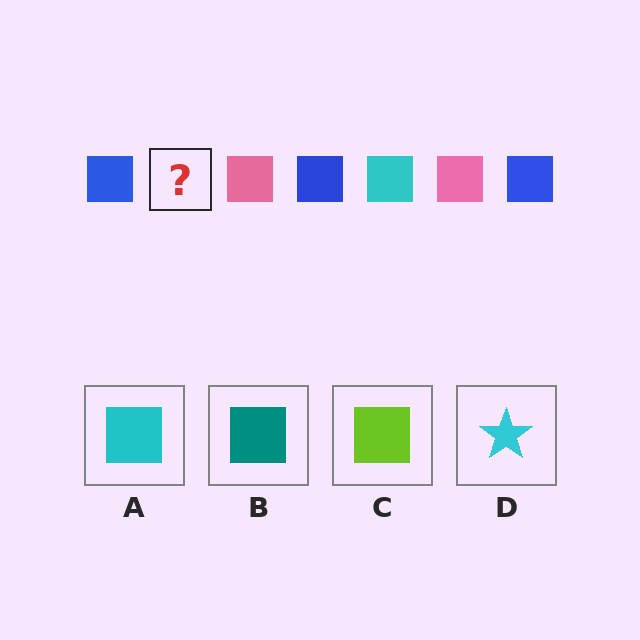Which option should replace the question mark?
Option A.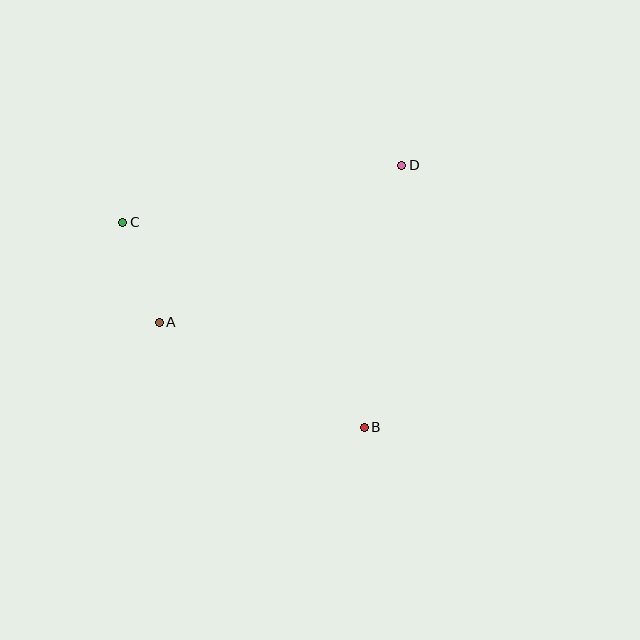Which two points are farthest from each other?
Points B and C are farthest from each other.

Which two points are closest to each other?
Points A and C are closest to each other.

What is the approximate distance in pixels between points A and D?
The distance between A and D is approximately 289 pixels.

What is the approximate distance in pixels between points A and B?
The distance between A and B is approximately 231 pixels.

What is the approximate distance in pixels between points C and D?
The distance between C and D is approximately 285 pixels.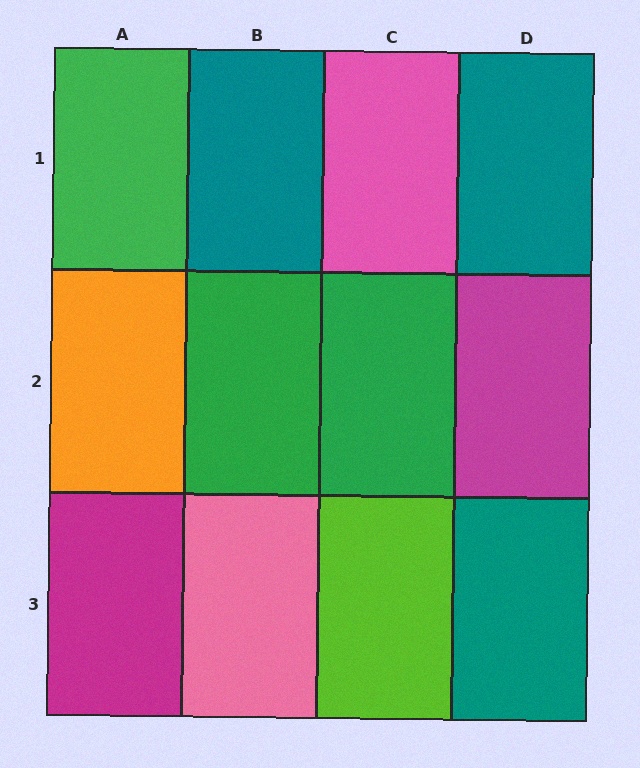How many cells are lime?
1 cell is lime.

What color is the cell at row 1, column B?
Teal.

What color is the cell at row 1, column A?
Green.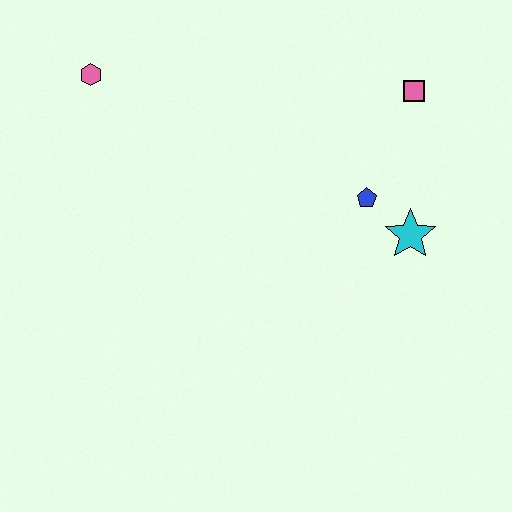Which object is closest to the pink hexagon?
The blue pentagon is closest to the pink hexagon.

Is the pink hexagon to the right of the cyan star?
No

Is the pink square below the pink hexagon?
Yes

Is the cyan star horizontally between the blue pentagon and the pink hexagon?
No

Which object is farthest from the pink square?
The pink hexagon is farthest from the pink square.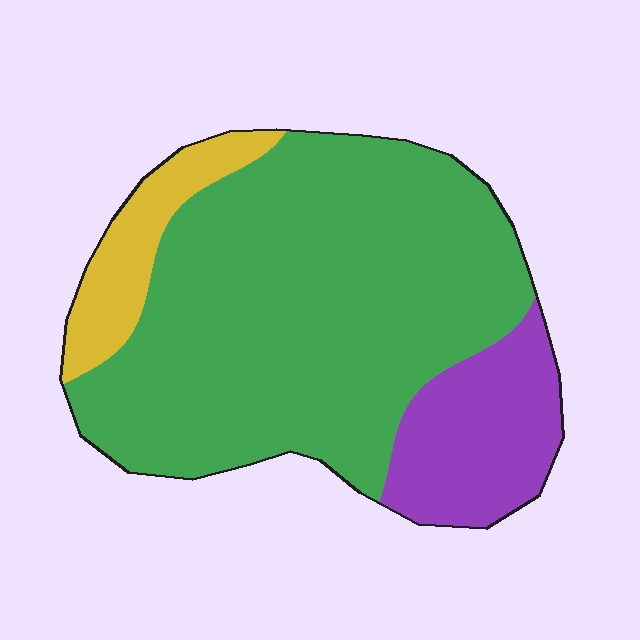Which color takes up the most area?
Green, at roughly 70%.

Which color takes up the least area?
Yellow, at roughly 10%.